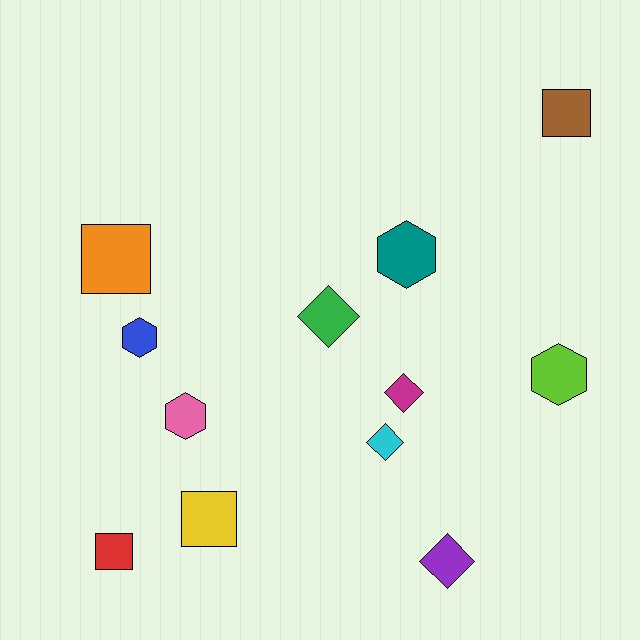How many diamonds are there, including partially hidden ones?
There are 4 diamonds.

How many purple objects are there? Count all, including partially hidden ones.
There is 1 purple object.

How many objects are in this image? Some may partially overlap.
There are 12 objects.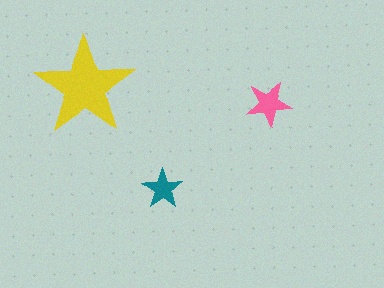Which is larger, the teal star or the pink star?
The pink one.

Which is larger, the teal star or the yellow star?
The yellow one.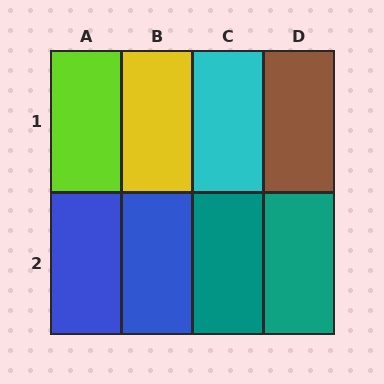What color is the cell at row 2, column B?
Blue.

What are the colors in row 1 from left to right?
Lime, yellow, cyan, brown.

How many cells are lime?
1 cell is lime.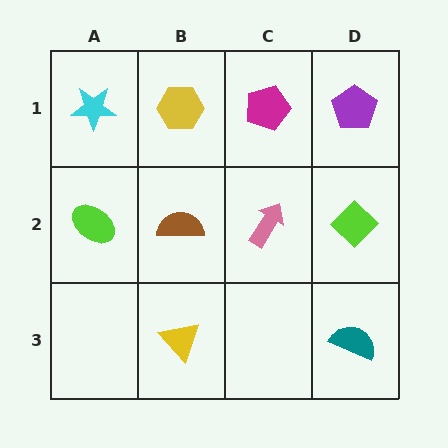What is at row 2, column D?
A lime diamond.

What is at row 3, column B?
A yellow triangle.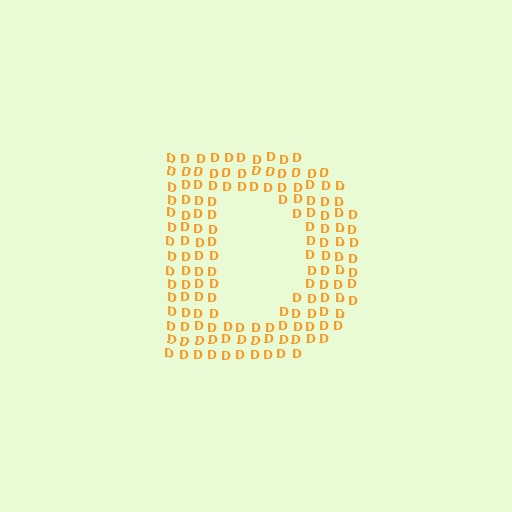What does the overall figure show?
The overall figure shows the letter D.